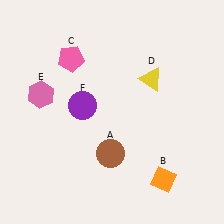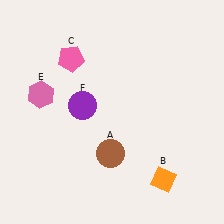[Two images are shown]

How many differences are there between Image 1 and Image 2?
There is 1 difference between the two images.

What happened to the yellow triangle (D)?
The yellow triangle (D) was removed in Image 2. It was in the top-right area of Image 1.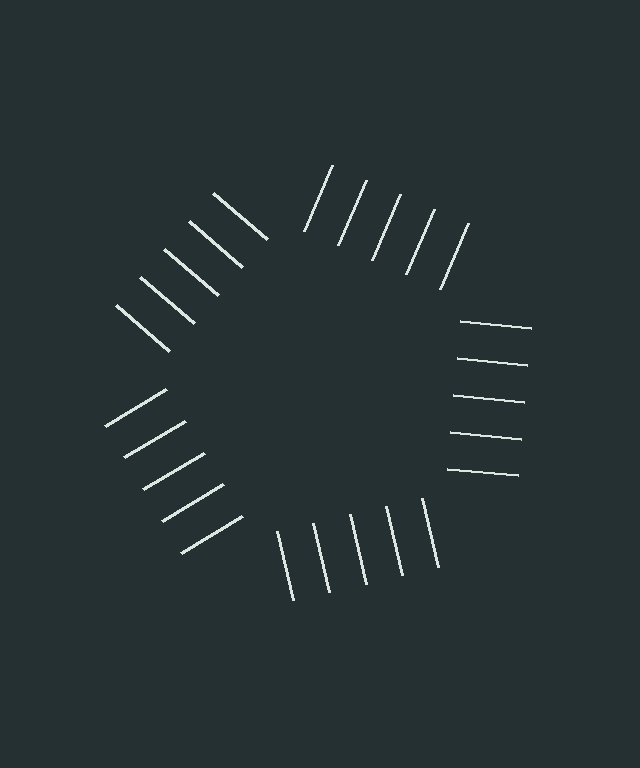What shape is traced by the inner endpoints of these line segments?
An illusory pentagon — the line segments terminate on its edges but no continuous stroke is drawn.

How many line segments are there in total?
25 — 5 along each of the 5 edges.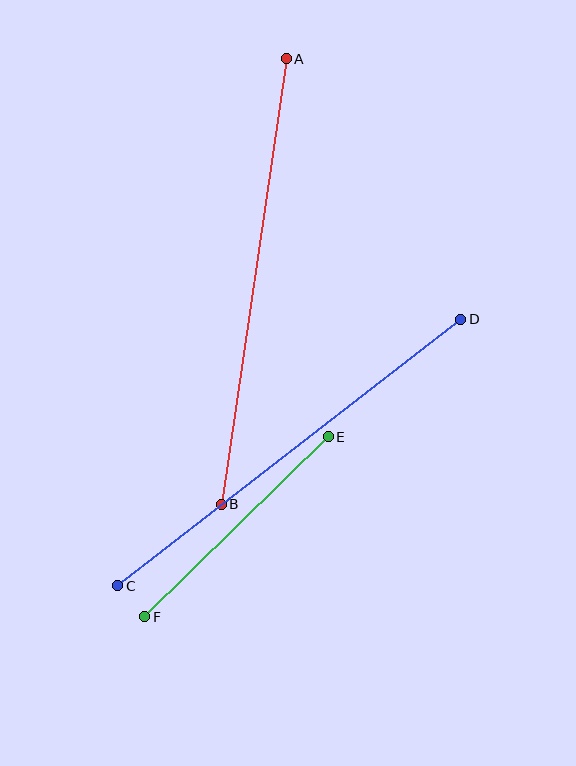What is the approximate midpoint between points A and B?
The midpoint is at approximately (254, 282) pixels.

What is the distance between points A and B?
The distance is approximately 450 pixels.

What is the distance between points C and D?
The distance is approximately 435 pixels.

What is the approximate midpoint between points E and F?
The midpoint is at approximately (236, 527) pixels.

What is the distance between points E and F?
The distance is approximately 257 pixels.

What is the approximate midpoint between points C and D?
The midpoint is at approximately (289, 453) pixels.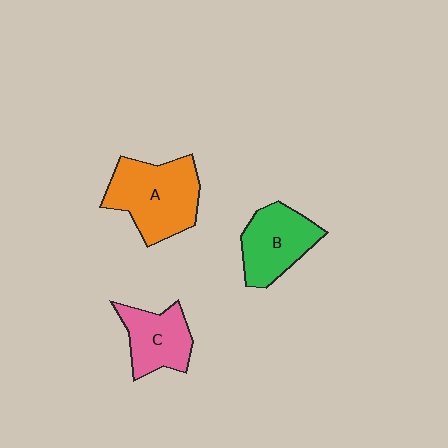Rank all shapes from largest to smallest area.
From largest to smallest: A (orange), B (green), C (pink).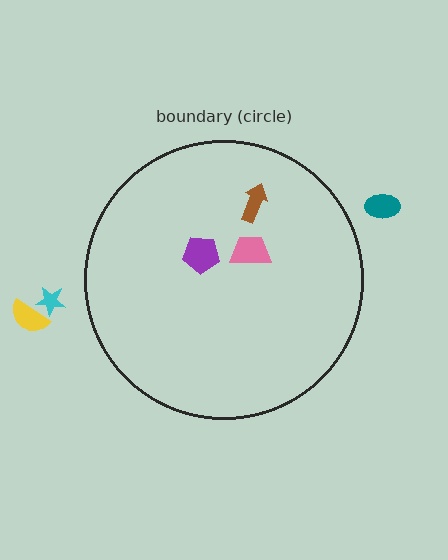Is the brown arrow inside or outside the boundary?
Inside.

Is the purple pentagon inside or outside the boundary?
Inside.